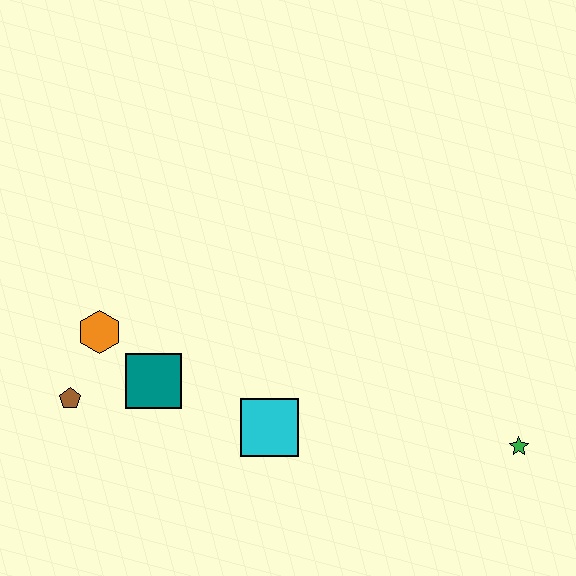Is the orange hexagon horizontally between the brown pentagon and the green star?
Yes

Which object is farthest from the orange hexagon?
The green star is farthest from the orange hexagon.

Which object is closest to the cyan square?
The teal square is closest to the cyan square.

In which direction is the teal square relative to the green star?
The teal square is to the left of the green star.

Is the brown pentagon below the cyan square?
No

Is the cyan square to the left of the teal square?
No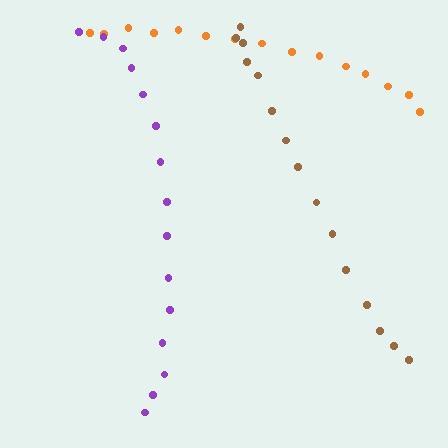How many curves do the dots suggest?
There are 3 distinct paths.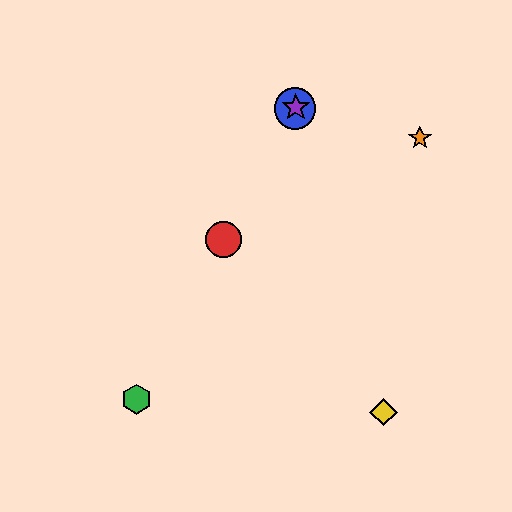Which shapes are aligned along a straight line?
The red circle, the blue circle, the green hexagon, the purple star are aligned along a straight line.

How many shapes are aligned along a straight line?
4 shapes (the red circle, the blue circle, the green hexagon, the purple star) are aligned along a straight line.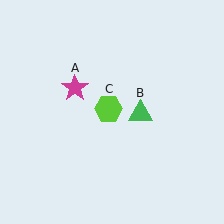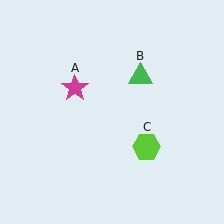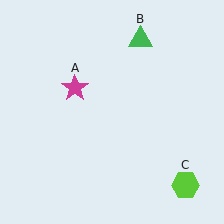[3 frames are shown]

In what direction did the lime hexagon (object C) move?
The lime hexagon (object C) moved down and to the right.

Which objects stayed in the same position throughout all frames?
Magenta star (object A) remained stationary.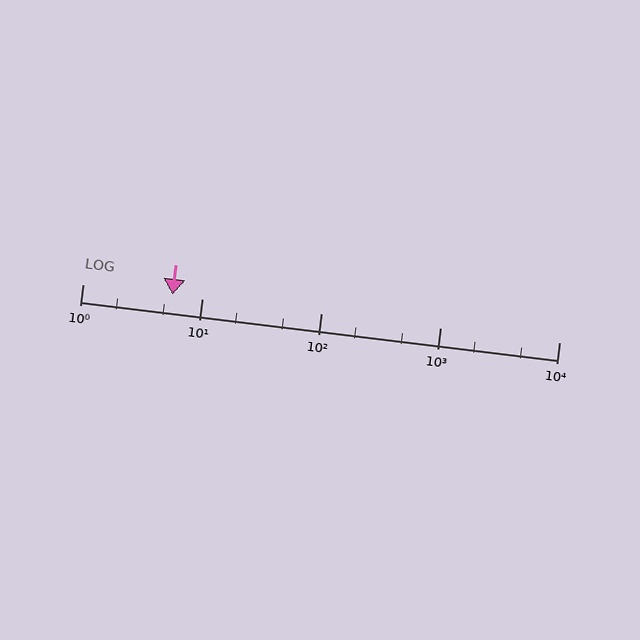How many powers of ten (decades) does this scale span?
The scale spans 4 decades, from 1 to 10000.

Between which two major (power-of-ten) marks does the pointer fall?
The pointer is between 1 and 10.